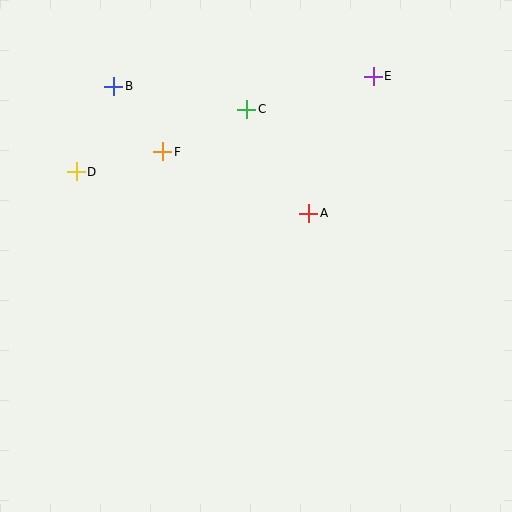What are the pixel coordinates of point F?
Point F is at (163, 152).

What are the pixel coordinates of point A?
Point A is at (308, 213).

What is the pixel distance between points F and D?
The distance between F and D is 89 pixels.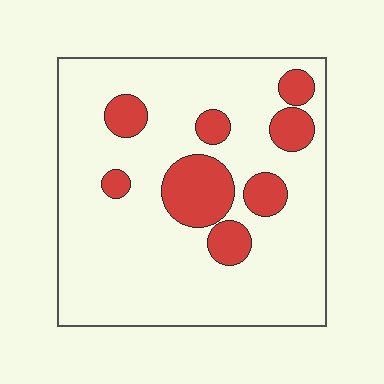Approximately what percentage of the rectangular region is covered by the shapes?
Approximately 20%.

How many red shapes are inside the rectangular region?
8.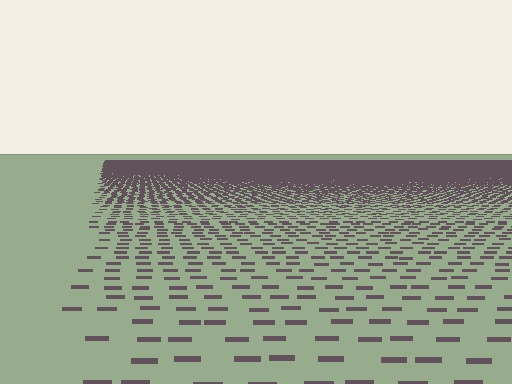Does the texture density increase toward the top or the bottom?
Density increases toward the top.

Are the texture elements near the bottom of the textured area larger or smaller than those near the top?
Larger. Near the bottom, elements are closer to the viewer and appear at a bigger on-screen size.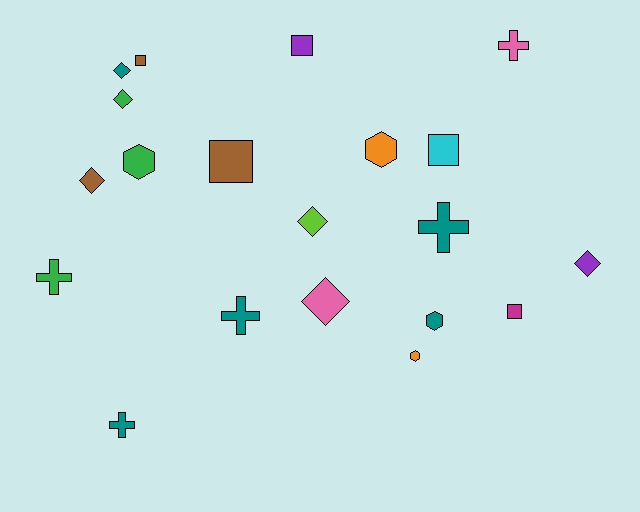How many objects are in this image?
There are 20 objects.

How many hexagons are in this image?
There are 4 hexagons.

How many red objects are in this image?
There are no red objects.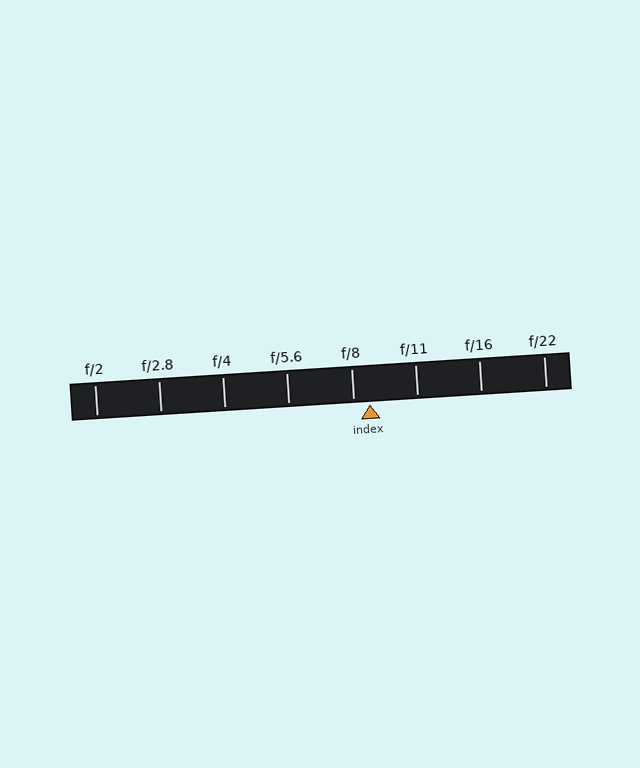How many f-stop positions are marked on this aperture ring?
There are 8 f-stop positions marked.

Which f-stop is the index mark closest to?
The index mark is closest to f/8.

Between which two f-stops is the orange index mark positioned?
The index mark is between f/8 and f/11.